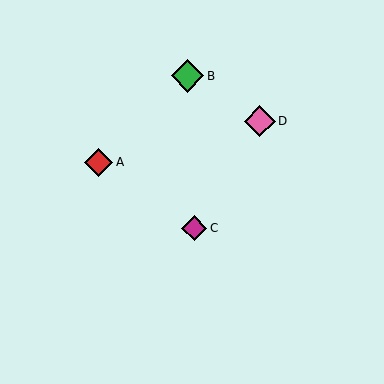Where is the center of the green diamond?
The center of the green diamond is at (188, 76).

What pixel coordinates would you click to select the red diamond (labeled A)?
Click at (99, 162) to select the red diamond A.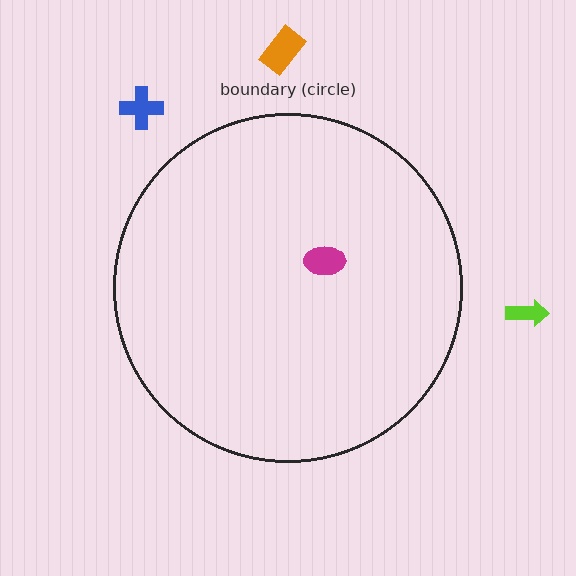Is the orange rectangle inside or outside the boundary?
Outside.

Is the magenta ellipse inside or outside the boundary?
Inside.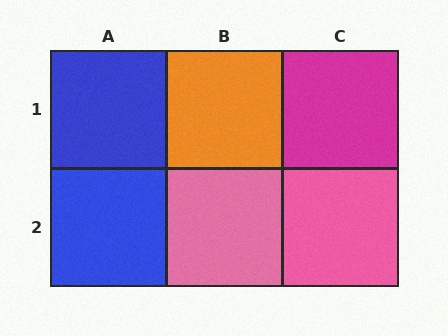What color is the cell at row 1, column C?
Magenta.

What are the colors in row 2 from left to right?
Blue, pink, pink.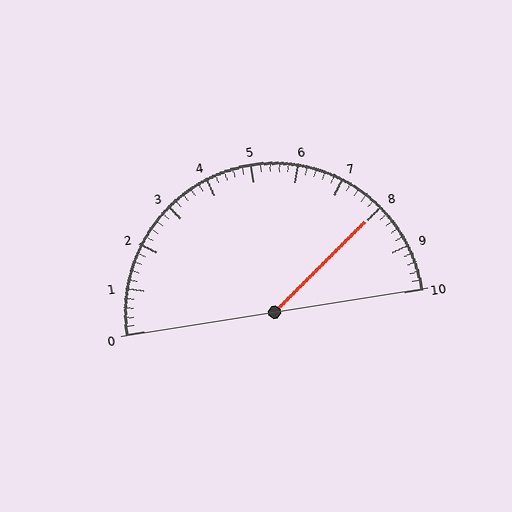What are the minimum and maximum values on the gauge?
The gauge ranges from 0 to 10.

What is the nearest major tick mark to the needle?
The nearest major tick mark is 8.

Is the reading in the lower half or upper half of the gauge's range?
The reading is in the upper half of the range (0 to 10).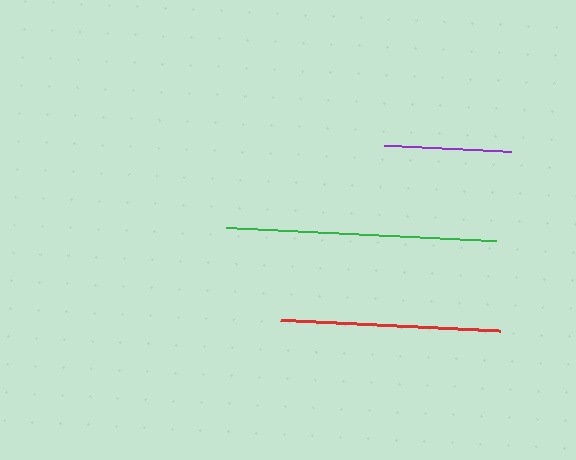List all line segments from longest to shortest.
From longest to shortest: green, red, purple.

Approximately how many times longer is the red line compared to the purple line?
The red line is approximately 1.7 times the length of the purple line.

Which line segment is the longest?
The green line is the longest at approximately 270 pixels.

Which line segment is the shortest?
The purple line is the shortest at approximately 128 pixels.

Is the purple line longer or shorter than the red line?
The red line is longer than the purple line.